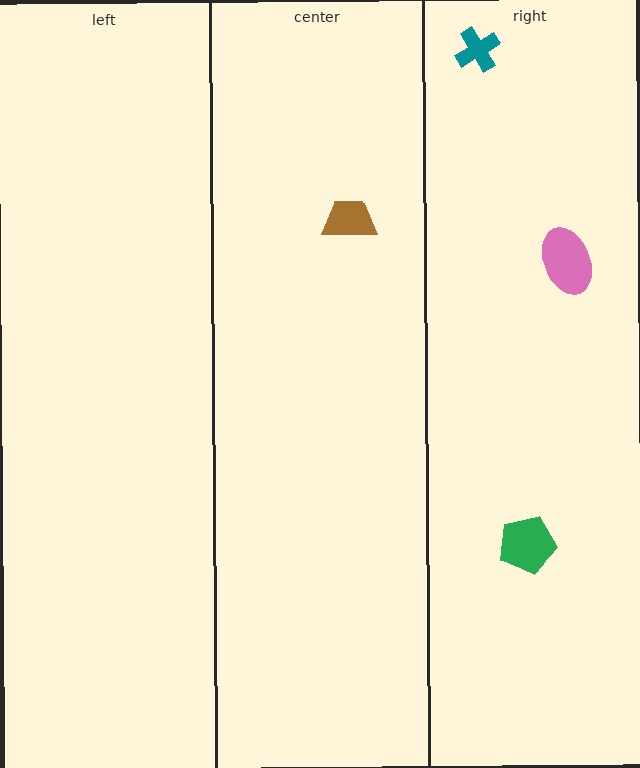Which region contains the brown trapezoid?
The center region.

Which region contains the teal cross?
The right region.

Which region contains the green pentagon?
The right region.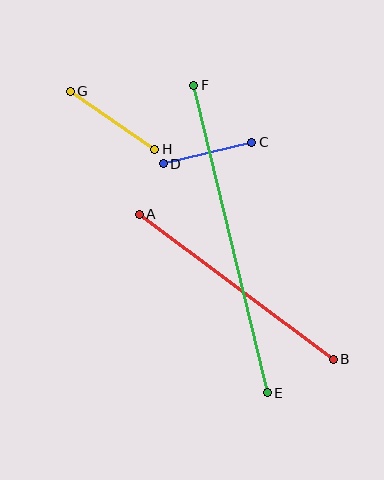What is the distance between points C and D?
The distance is approximately 91 pixels.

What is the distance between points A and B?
The distance is approximately 242 pixels.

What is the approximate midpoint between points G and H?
The midpoint is at approximately (112, 120) pixels.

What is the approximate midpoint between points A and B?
The midpoint is at approximately (236, 287) pixels.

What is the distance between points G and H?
The distance is approximately 103 pixels.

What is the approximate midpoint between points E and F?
The midpoint is at approximately (230, 239) pixels.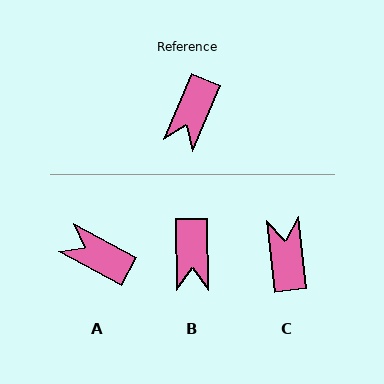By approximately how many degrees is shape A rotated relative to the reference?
Approximately 95 degrees clockwise.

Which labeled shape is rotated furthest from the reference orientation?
C, about 151 degrees away.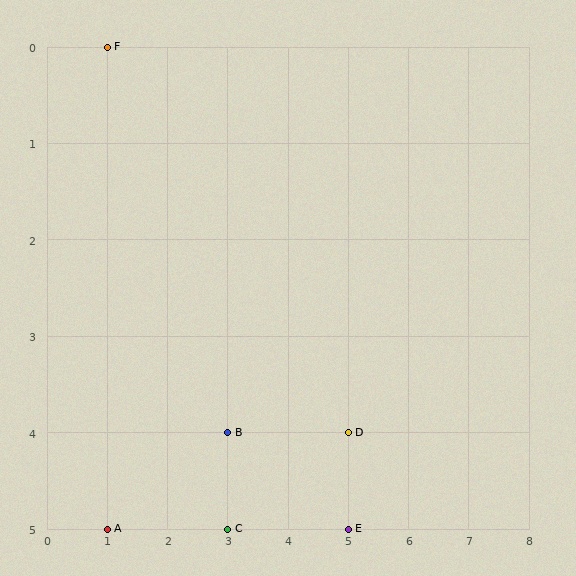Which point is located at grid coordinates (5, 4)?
Point D is at (5, 4).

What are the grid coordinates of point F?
Point F is at grid coordinates (1, 0).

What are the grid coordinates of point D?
Point D is at grid coordinates (5, 4).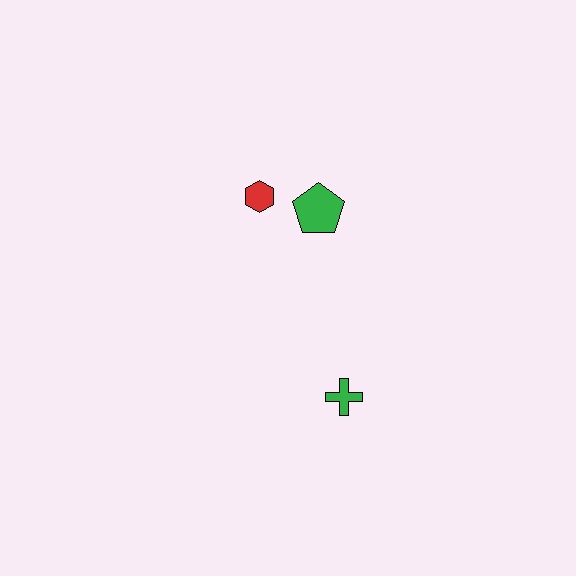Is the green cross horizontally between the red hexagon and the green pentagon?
No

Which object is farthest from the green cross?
The red hexagon is farthest from the green cross.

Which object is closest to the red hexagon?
The green pentagon is closest to the red hexagon.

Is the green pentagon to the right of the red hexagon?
Yes